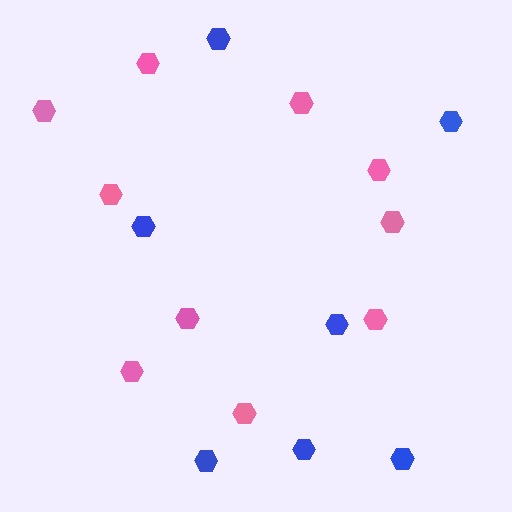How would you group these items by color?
There are 2 groups: one group of pink hexagons (10) and one group of blue hexagons (7).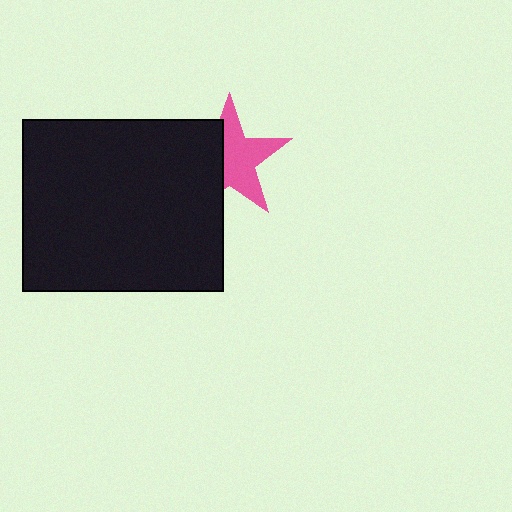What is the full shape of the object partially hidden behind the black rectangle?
The partially hidden object is a pink star.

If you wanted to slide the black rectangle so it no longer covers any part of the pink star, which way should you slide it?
Slide it left — that is the most direct way to separate the two shapes.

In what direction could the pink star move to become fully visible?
The pink star could move right. That would shift it out from behind the black rectangle entirely.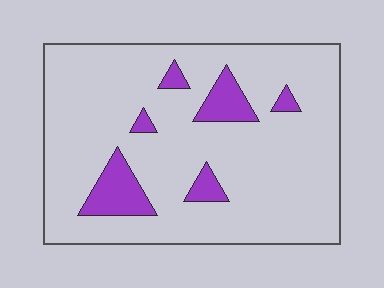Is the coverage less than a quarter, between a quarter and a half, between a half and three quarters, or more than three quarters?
Less than a quarter.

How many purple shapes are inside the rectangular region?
6.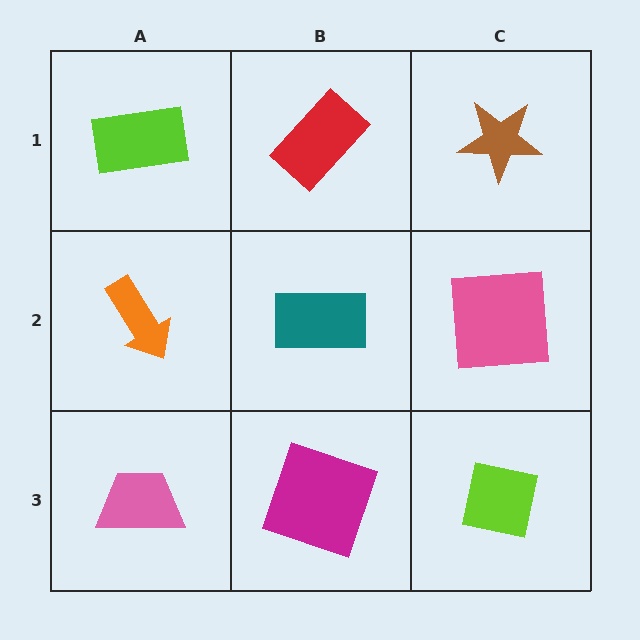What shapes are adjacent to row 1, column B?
A teal rectangle (row 2, column B), a lime rectangle (row 1, column A), a brown star (row 1, column C).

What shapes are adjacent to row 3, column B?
A teal rectangle (row 2, column B), a pink trapezoid (row 3, column A), a lime square (row 3, column C).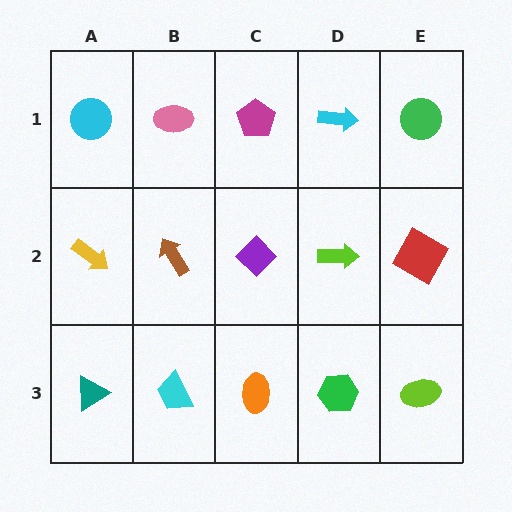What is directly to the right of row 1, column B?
A magenta pentagon.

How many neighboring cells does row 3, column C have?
3.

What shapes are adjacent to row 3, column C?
A purple diamond (row 2, column C), a cyan trapezoid (row 3, column B), a green hexagon (row 3, column D).